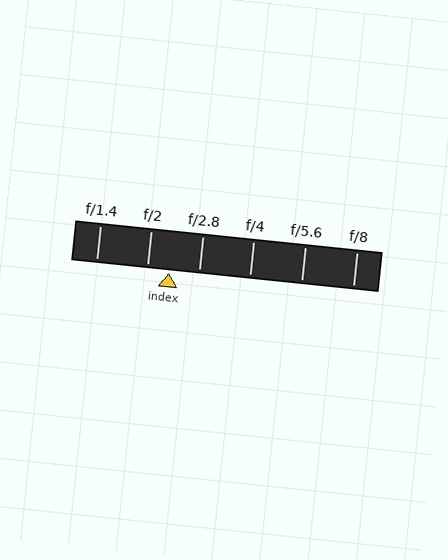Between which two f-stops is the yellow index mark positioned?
The index mark is between f/2 and f/2.8.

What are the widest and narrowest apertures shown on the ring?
The widest aperture shown is f/1.4 and the narrowest is f/8.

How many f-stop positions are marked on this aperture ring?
There are 6 f-stop positions marked.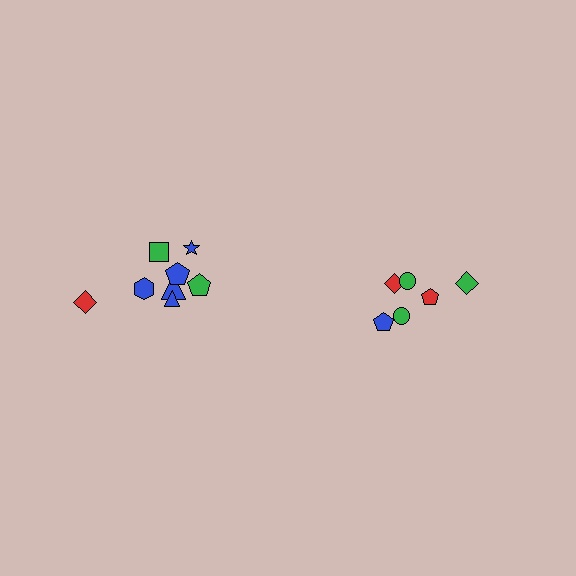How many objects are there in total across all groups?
There are 14 objects.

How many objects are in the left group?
There are 8 objects.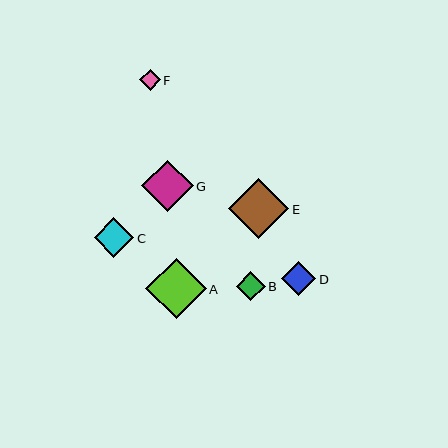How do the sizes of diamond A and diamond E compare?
Diamond A and diamond E are approximately the same size.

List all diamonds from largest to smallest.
From largest to smallest: A, E, G, C, D, B, F.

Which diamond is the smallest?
Diamond F is the smallest with a size of approximately 21 pixels.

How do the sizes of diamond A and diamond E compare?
Diamond A and diamond E are approximately the same size.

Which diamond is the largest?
Diamond A is the largest with a size of approximately 60 pixels.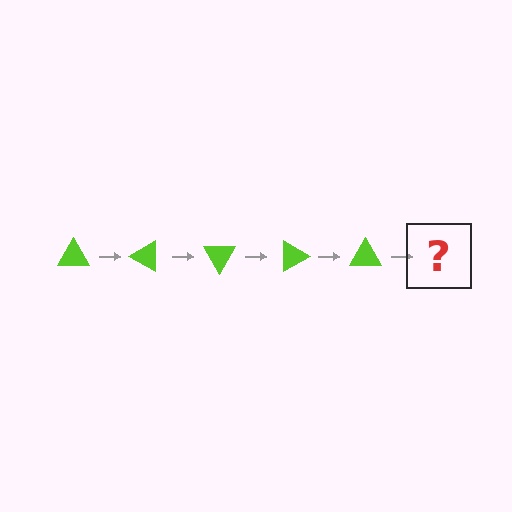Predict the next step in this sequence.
The next step is a lime triangle rotated 150 degrees.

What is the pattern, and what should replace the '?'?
The pattern is that the triangle rotates 30 degrees each step. The '?' should be a lime triangle rotated 150 degrees.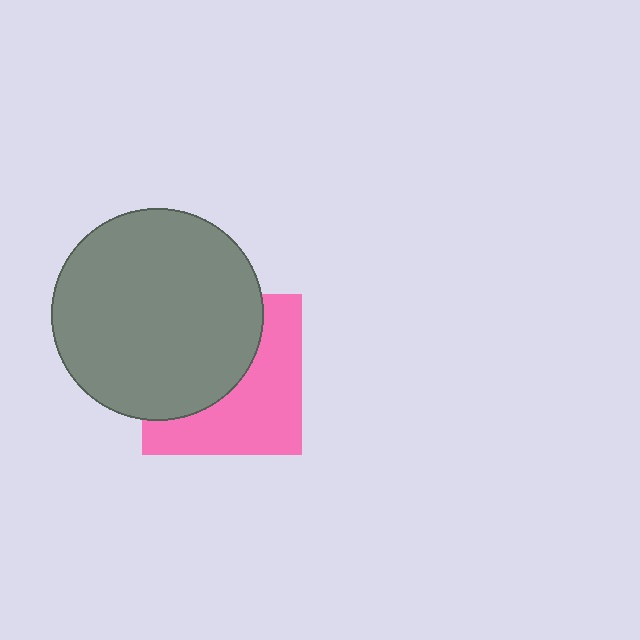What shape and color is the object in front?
The object in front is a gray circle.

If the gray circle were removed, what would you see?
You would see the complete pink square.